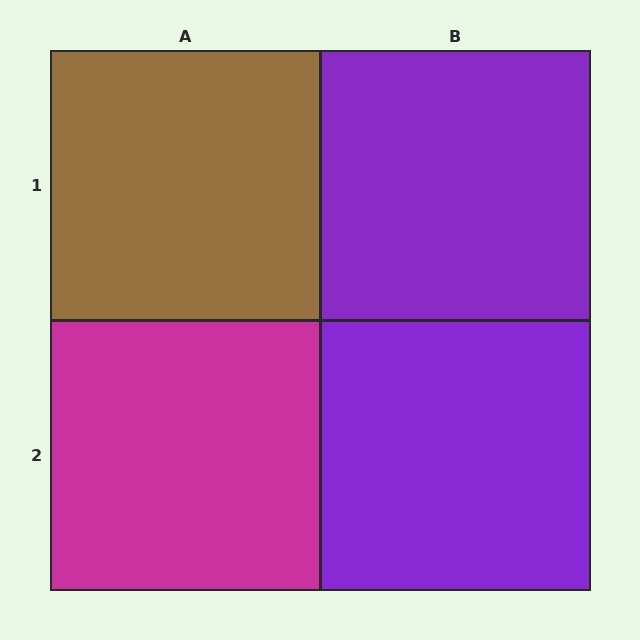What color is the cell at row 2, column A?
Magenta.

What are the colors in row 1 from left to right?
Brown, purple.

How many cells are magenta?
1 cell is magenta.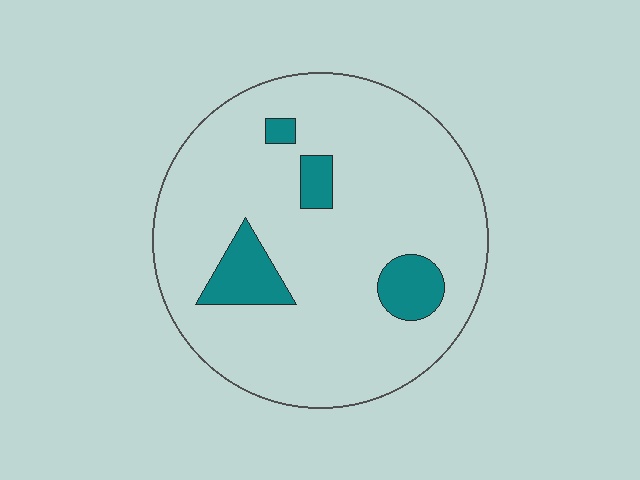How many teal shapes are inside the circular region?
4.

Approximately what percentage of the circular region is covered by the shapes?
Approximately 10%.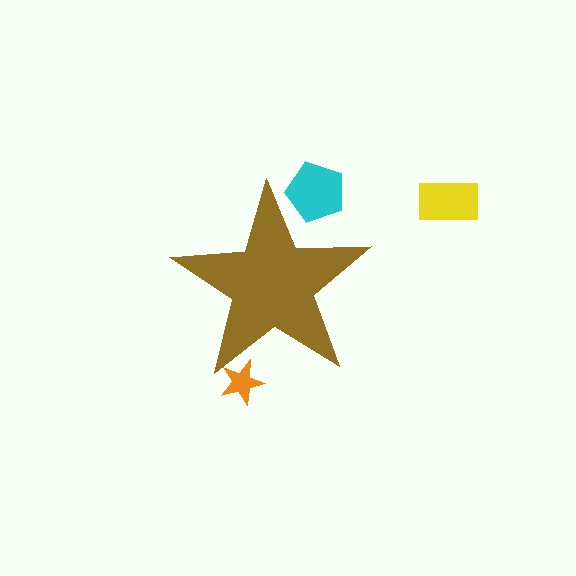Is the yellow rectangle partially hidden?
No, the yellow rectangle is fully visible.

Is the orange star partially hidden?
Yes, the orange star is partially hidden behind the brown star.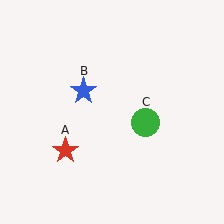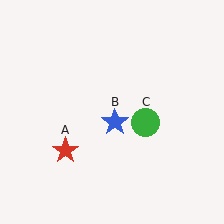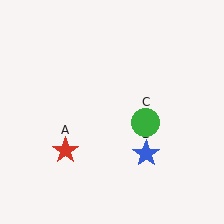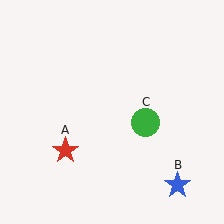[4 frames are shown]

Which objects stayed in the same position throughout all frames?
Red star (object A) and green circle (object C) remained stationary.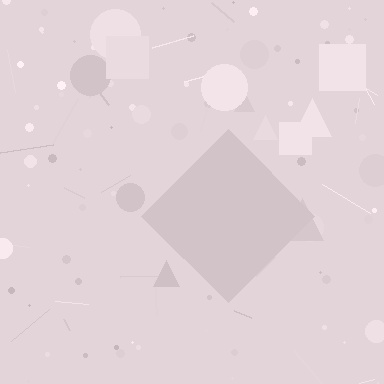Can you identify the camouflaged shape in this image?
The camouflaged shape is a diamond.